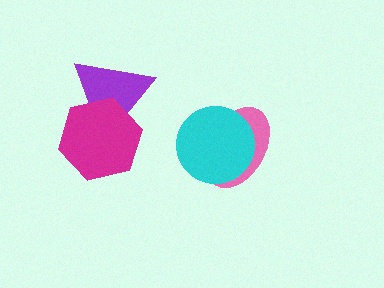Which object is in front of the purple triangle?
The magenta hexagon is in front of the purple triangle.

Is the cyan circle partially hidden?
No, no other shape covers it.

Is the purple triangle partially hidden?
Yes, it is partially covered by another shape.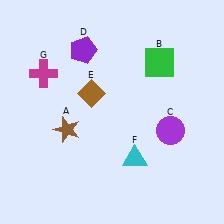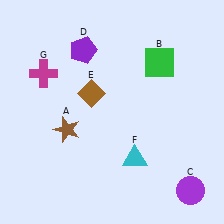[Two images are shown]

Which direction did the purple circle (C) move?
The purple circle (C) moved down.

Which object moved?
The purple circle (C) moved down.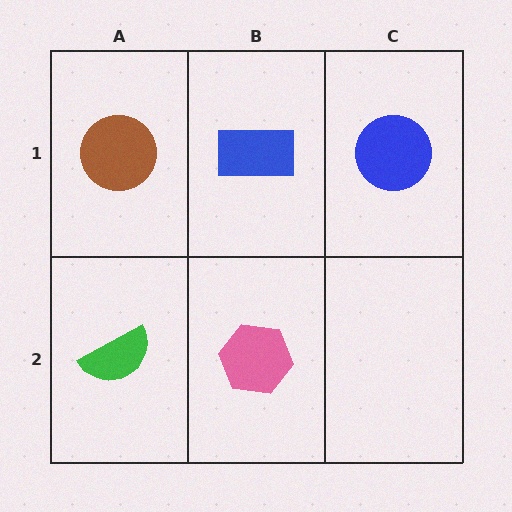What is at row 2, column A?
A green semicircle.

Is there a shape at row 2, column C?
No, that cell is empty.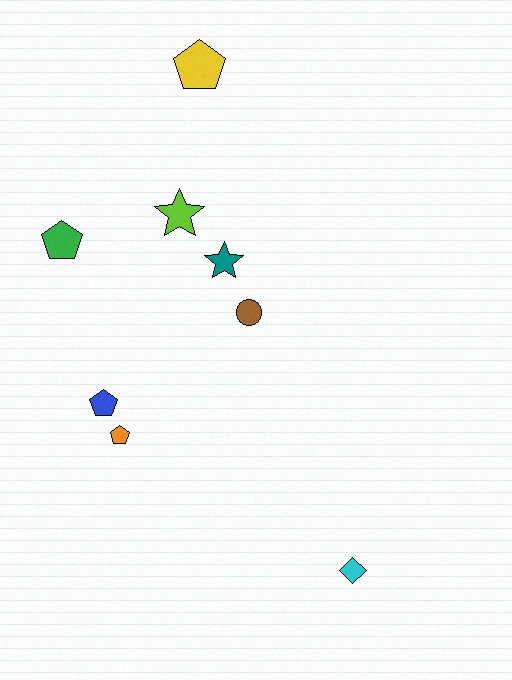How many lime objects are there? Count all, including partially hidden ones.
There is 1 lime object.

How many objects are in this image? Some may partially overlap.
There are 8 objects.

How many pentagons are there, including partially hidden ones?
There are 4 pentagons.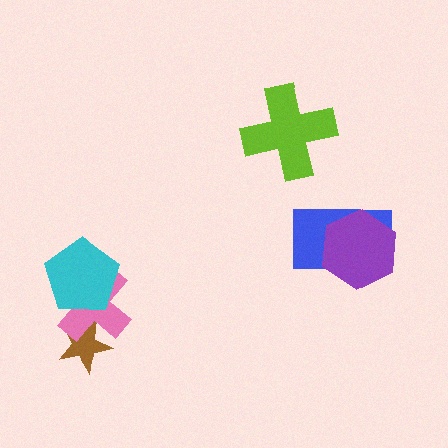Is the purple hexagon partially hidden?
No, no other shape covers it.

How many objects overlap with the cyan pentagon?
1 object overlaps with the cyan pentagon.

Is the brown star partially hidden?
Yes, it is partially covered by another shape.